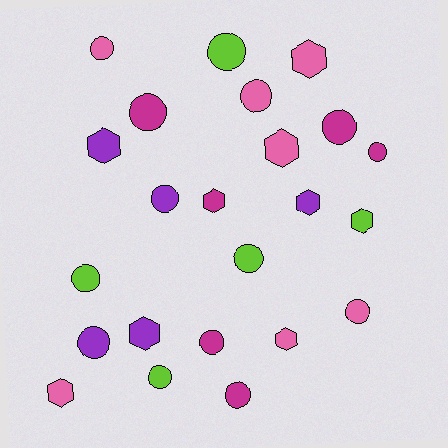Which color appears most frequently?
Pink, with 7 objects.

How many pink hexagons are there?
There are 4 pink hexagons.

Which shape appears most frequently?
Circle, with 14 objects.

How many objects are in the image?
There are 23 objects.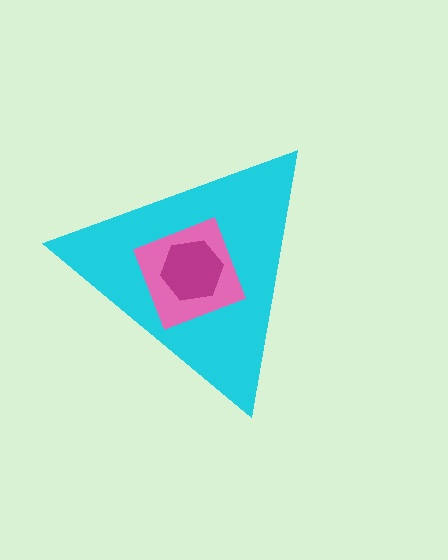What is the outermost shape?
The cyan triangle.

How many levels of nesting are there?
3.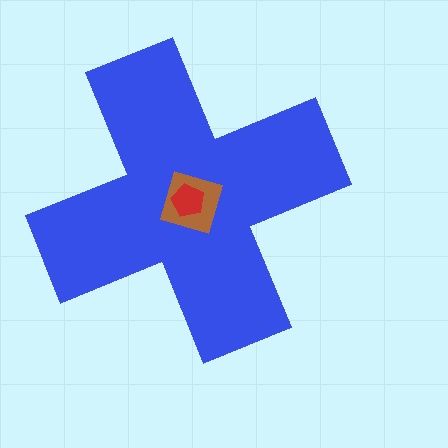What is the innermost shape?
The red pentagon.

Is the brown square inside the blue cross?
Yes.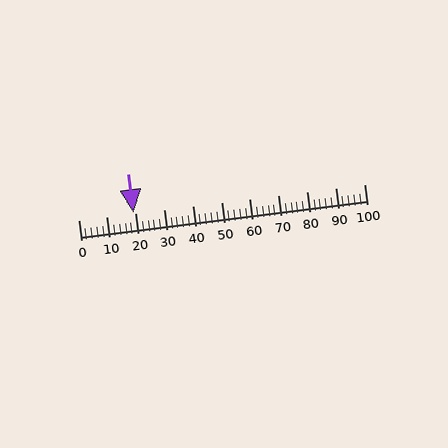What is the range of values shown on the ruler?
The ruler shows values from 0 to 100.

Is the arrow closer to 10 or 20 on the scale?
The arrow is closer to 20.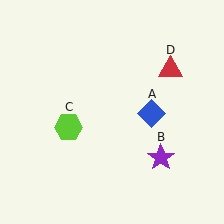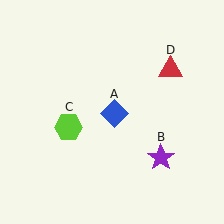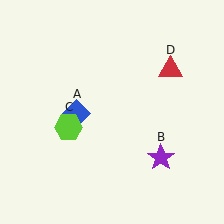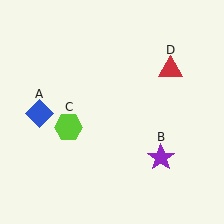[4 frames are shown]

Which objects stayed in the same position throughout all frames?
Purple star (object B) and lime hexagon (object C) and red triangle (object D) remained stationary.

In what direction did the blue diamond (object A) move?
The blue diamond (object A) moved left.